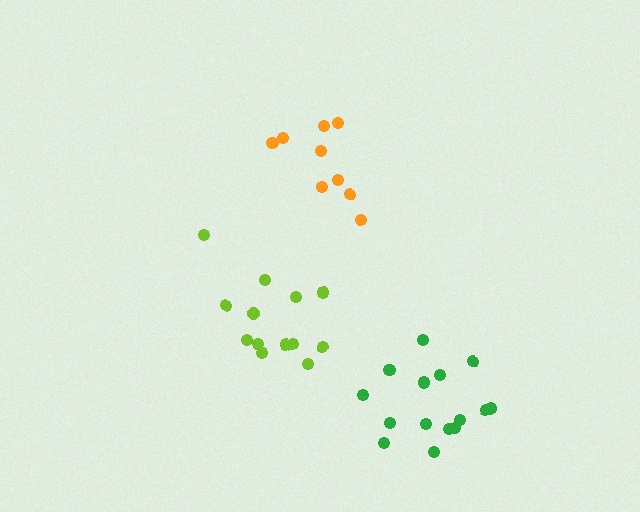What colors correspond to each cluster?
The clusters are colored: orange, green, lime.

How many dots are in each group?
Group 1: 9 dots, Group 2: 15 dots, Group 3: 13 dots (37 total).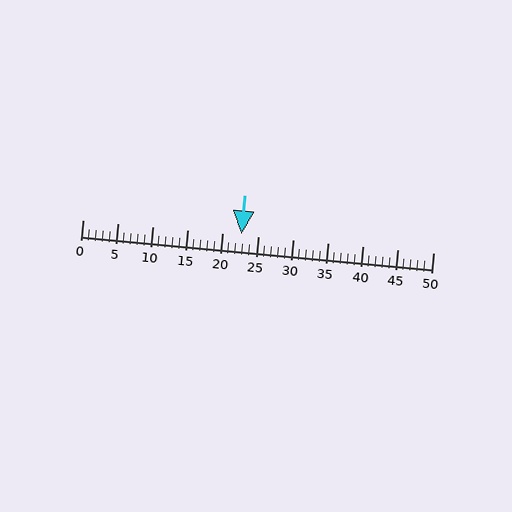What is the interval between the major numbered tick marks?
The major tick marks are spaced 5 units apart.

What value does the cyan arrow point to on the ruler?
The cyan arrow points to approximately 23.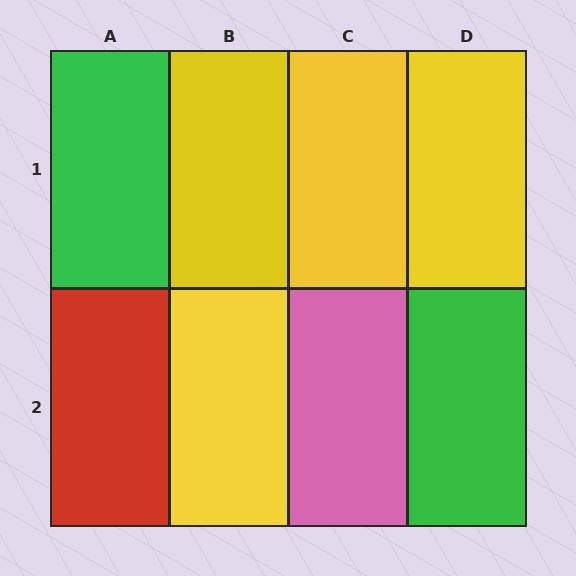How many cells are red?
1 cell is red.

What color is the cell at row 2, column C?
Pink.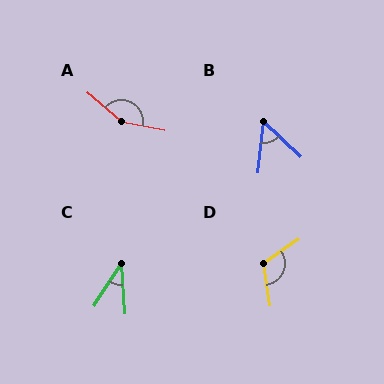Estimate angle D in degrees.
Approximately 116 degrees.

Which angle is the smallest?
C, at approximately 36 degrees.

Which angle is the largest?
A, at approximately 151 degrees.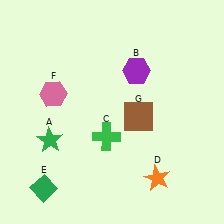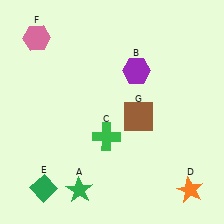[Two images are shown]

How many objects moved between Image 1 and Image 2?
3 objects moved between the two images.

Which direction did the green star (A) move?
The green star (A) moved down.